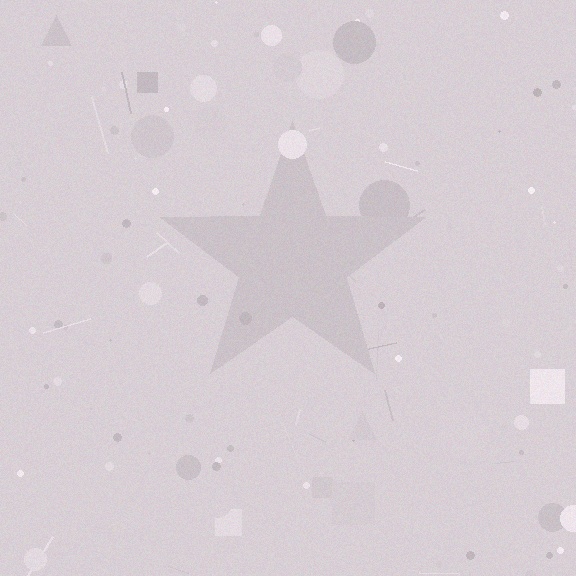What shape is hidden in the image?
A star is hidden in the image.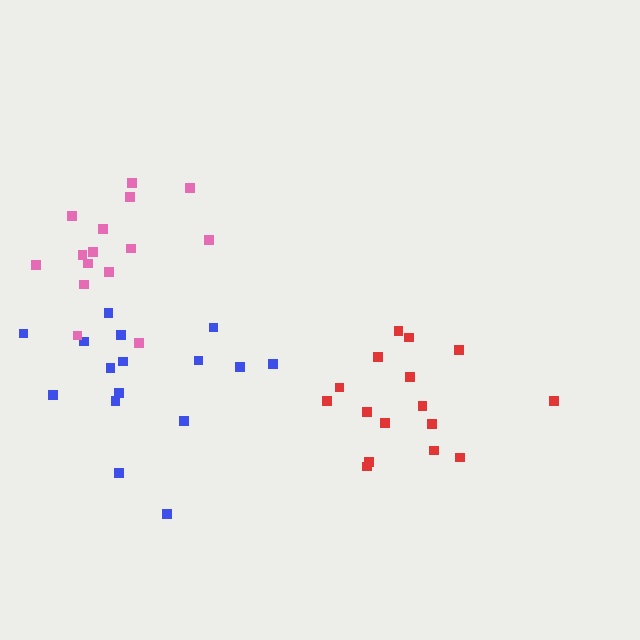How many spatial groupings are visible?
There are 3 spatial groupings.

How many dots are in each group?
Group 1: 16 dots, Group 2: 16 dots, Group 3: 15 dots (47 total).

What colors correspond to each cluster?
The clusters are colored: red, blue, pink.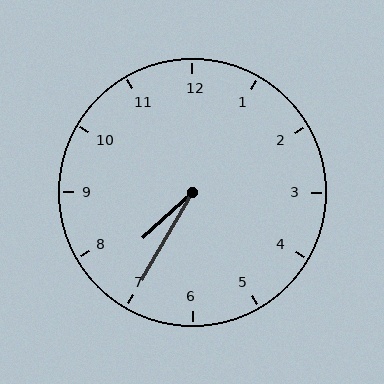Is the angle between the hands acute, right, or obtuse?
It is acute.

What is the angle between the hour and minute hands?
Approximately 18 degrees.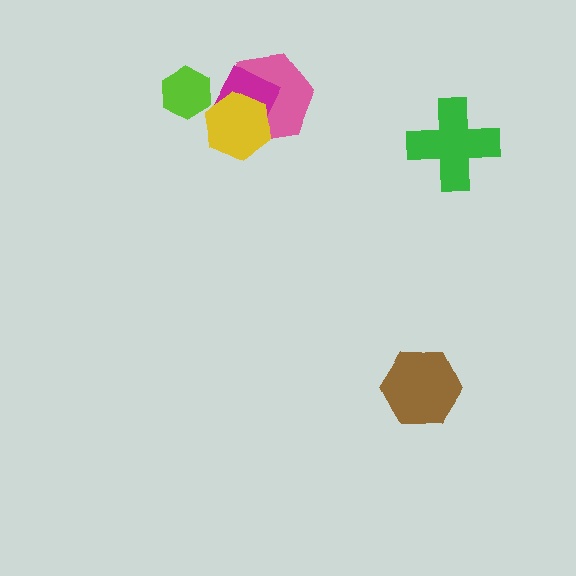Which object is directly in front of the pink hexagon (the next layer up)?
The magenta square is directly in front of the pink hexagon.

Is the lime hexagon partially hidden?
No, no other shape covers it.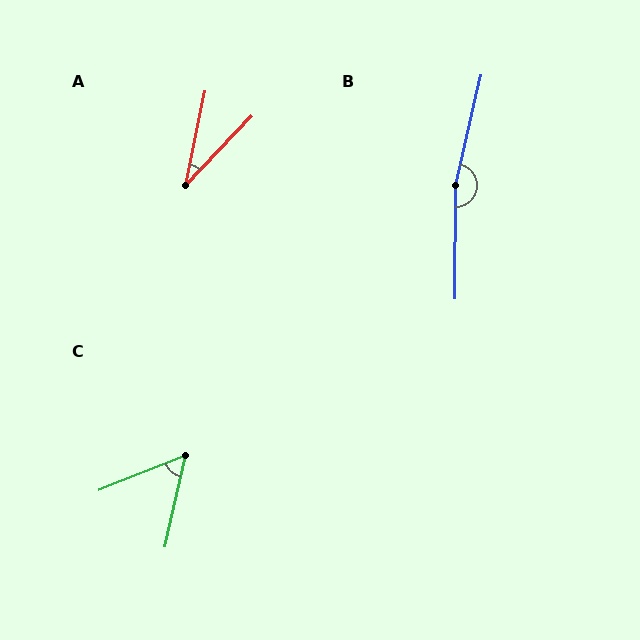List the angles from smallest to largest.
A (32°), C (56°), B (167°).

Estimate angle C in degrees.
Approximately 56 degrees.